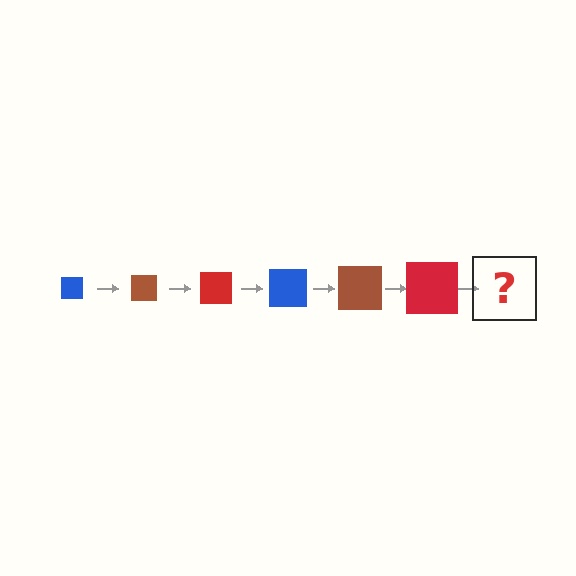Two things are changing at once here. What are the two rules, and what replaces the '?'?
The two rules are that the square grows larger each step and the color cycles through blue, brown, and red. The '?' should be a blue square, larger than the previous one.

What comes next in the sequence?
The next element should be a blue square, larger than the previous one.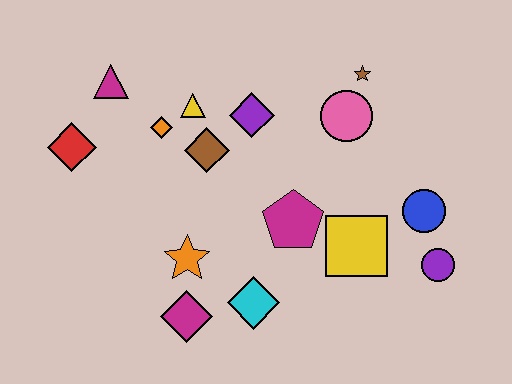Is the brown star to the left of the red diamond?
No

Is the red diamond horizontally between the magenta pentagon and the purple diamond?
No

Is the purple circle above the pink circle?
No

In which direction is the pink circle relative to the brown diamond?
The pink circle is to the right of the brown diamond.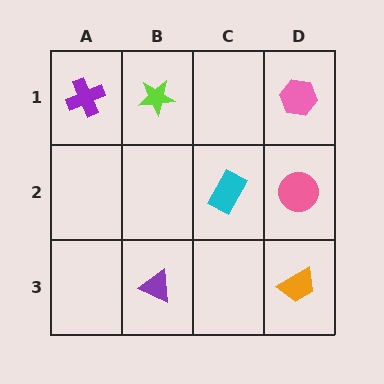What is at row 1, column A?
A purple cross.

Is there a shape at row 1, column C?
No, that cell is empty.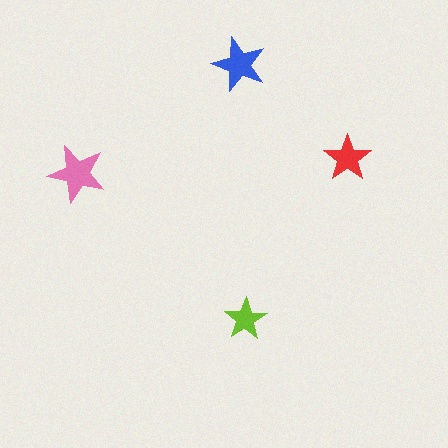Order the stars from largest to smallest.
the pink one, the blue one, the red one, the lime one.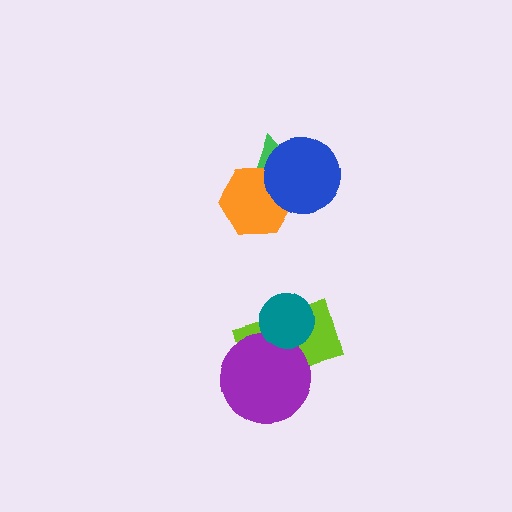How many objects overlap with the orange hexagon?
2 objects overlap with the orange hexagon.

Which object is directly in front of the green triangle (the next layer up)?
The orange hexagon is directly in front of the green triangle.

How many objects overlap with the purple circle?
2 objects overlap with the purple circle.